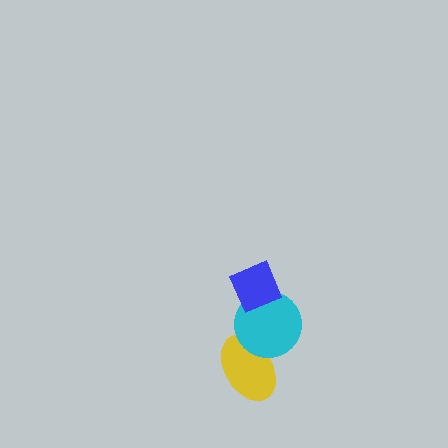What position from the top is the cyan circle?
The cyan circle is 2nd from the top.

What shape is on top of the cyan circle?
The blue diamond is on top of the cyan circle.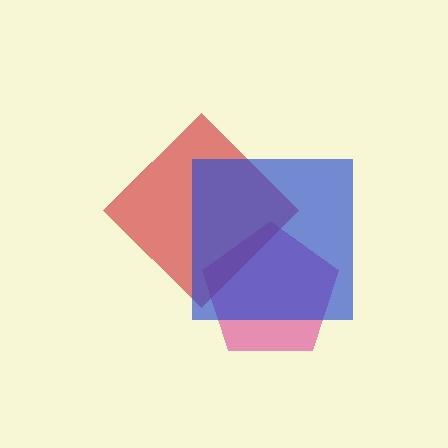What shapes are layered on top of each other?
The layered shapes are: a magenta pentagon, a red diamond, a blue square.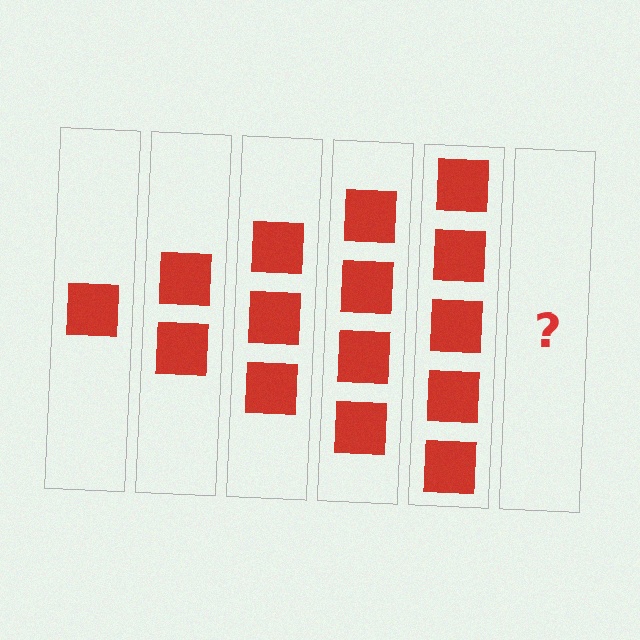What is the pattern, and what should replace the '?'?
The pattern is that each step adds one more square. The '?' should be 6 squares.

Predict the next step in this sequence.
The next step is 6 squares.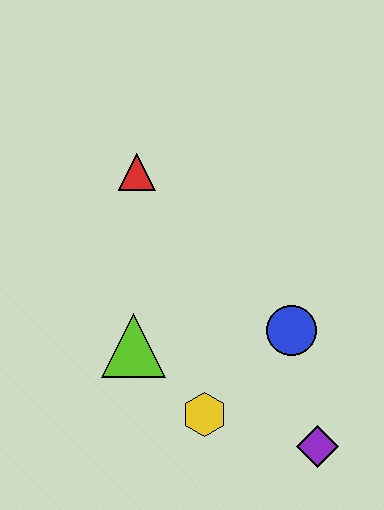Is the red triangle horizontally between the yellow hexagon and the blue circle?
No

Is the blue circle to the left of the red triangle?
No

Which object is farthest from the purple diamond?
The red triangle is farthest from the purple diamond.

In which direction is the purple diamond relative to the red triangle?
The purple diamond is below the red triangle.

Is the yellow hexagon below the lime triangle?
Yes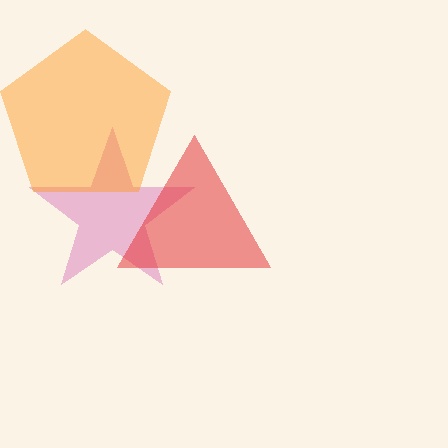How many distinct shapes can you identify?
There are 3 distinct shapes: a pink star, an orange pentagon, a red triangle.